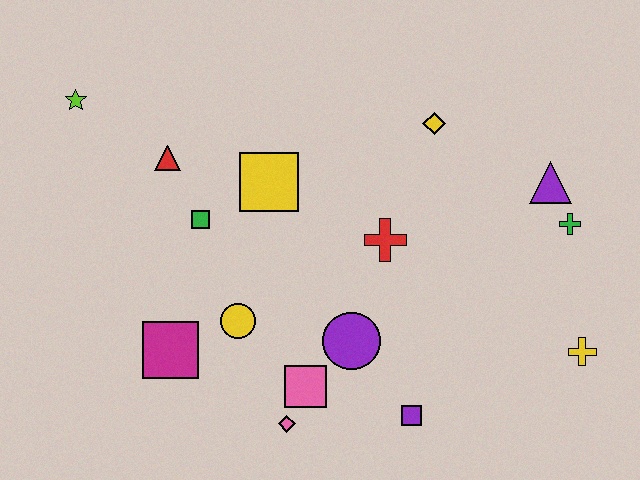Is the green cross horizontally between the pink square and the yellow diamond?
No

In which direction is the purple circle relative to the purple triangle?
The purple circle is to the left of the purple triangle.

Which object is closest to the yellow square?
The green square is closest to the yellow square.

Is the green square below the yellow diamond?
Yes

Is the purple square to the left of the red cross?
No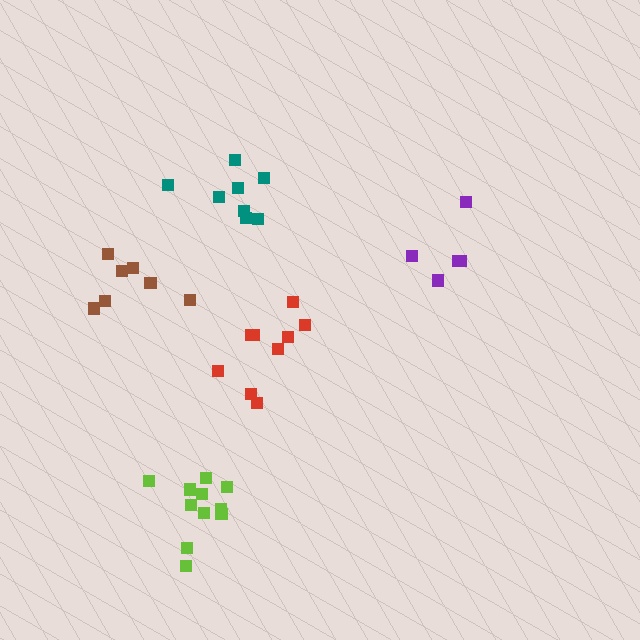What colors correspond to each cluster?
The clusters are colored: teal, red, lime, purple, brown.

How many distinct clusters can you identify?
There are 5 distinct clusters.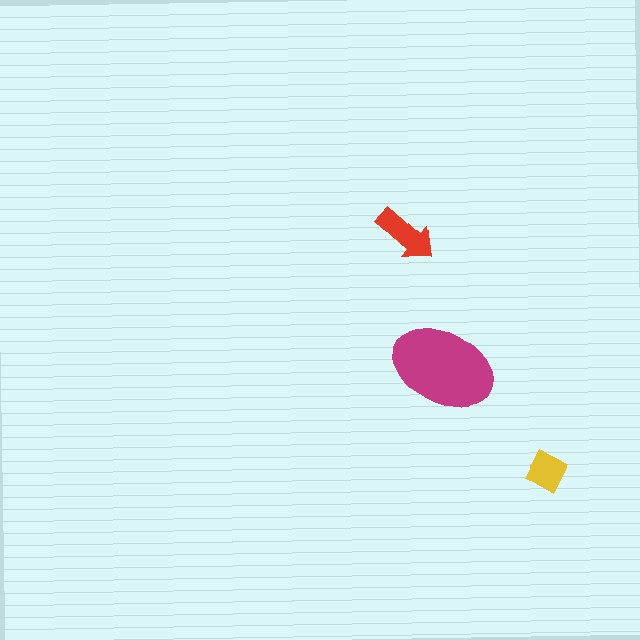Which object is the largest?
The magenta ellipse.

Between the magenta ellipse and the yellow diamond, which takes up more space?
The magenta ellipse.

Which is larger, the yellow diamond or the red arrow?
The red arrow.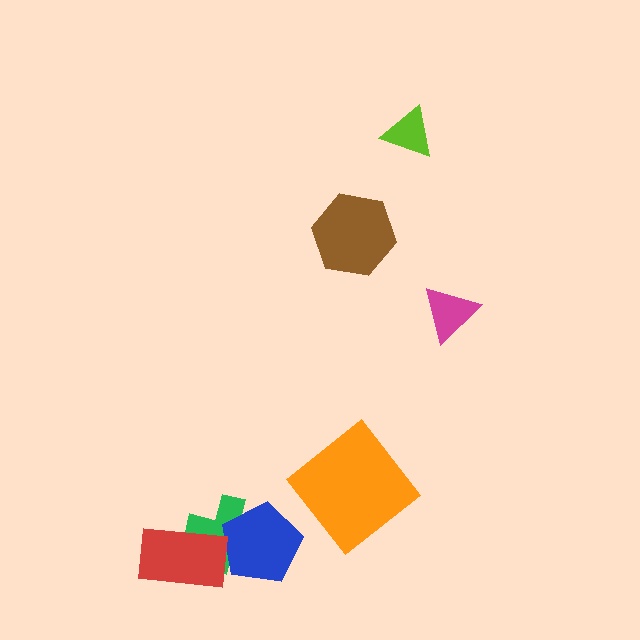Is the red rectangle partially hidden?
No, no other shape covers it.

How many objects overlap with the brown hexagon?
0 objects overlap with the brown hexagon.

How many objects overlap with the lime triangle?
0 objects overlap with the lime triangle.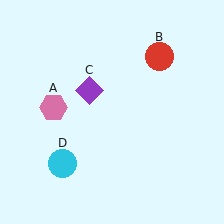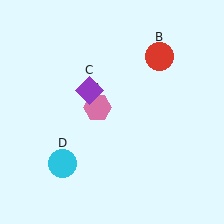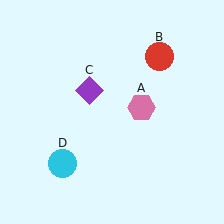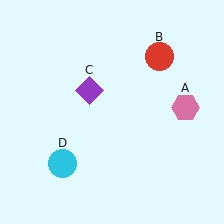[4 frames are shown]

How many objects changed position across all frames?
1 object changed position: pink hexagon (object A).